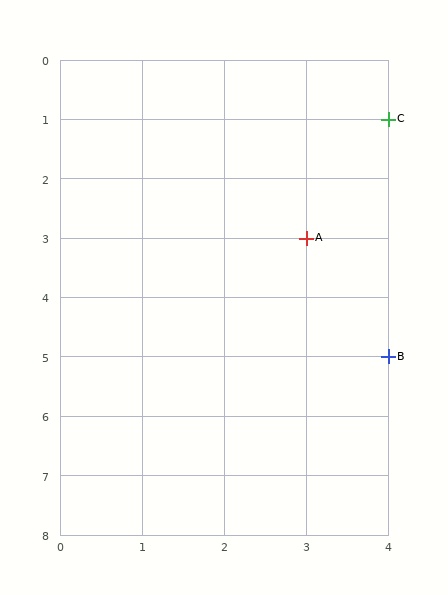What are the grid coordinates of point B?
Point B is at grid coordinates (4, 5).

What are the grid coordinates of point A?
Point A is at grid coordinates (3, 3).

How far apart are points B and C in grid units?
Points B and C are 4 rows apart.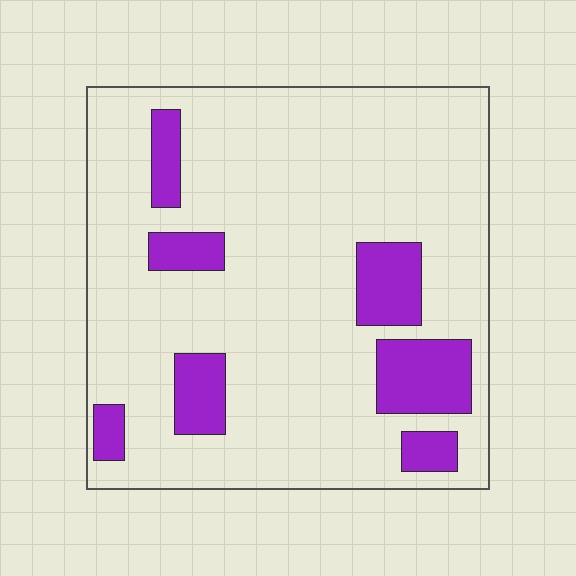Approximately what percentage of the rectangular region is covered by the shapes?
Approximately 15%.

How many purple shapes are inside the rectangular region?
7.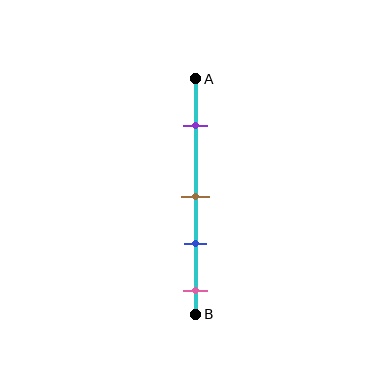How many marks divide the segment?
There are 4 marks dividing the segment.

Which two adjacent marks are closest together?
The brown and blue marks are the closest adjacent pair.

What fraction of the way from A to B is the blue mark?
The blue mark is approximately 70% (0.7) of the way from A to B.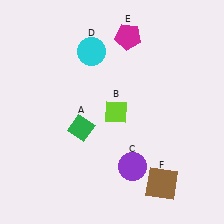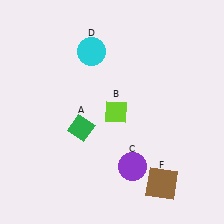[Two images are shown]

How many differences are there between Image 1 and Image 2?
There is 1 difference between the two images.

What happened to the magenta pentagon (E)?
The magenta pentagon (E) was removed in Image 2. It was in the top-right area of Image 1.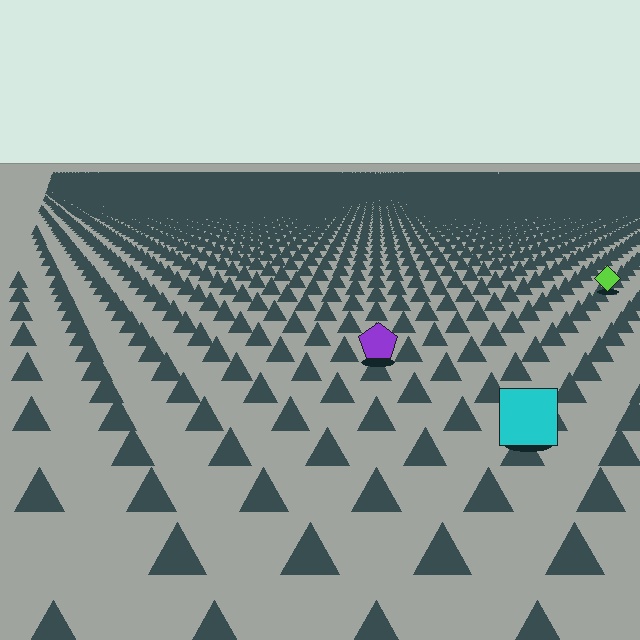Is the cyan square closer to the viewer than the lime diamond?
Yes. The cyan square is closer — you can tell from the texture gradient: the ground texture is coarser near it.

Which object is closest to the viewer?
The cyan square is closest. The texture marks near it are larger and more spread out.